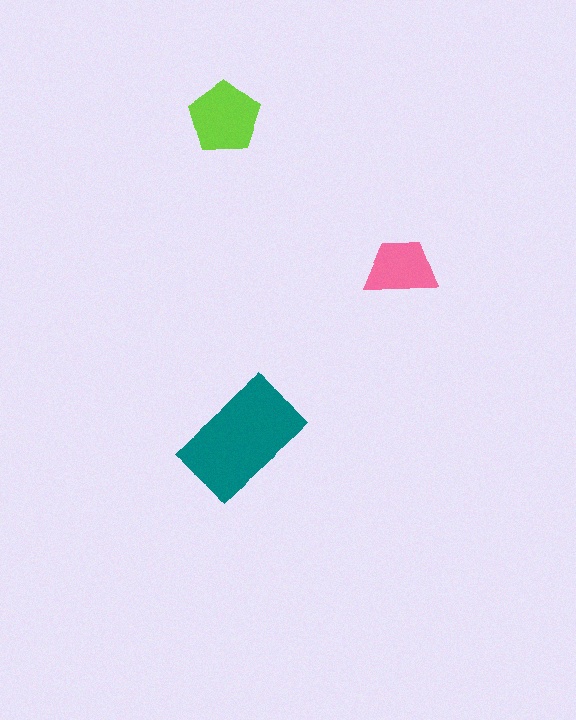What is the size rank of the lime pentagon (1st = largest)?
2nd.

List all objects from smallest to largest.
The pink trapezoid, the lime pentagon, the teal rectangle.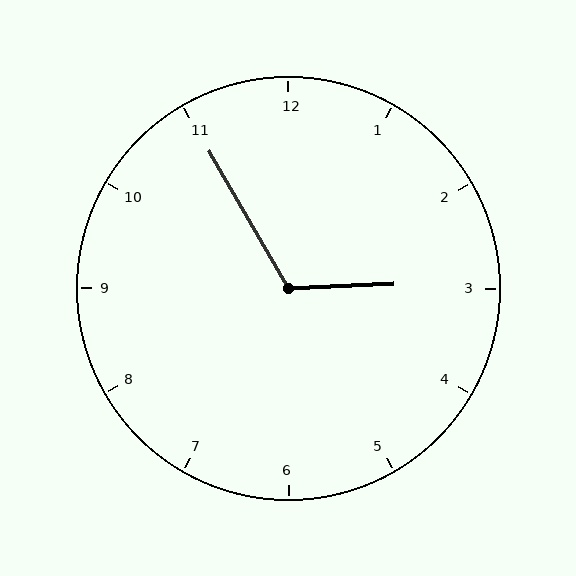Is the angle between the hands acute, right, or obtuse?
It is obtuse.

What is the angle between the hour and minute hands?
Approximately 118 degrees.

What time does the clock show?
2:55.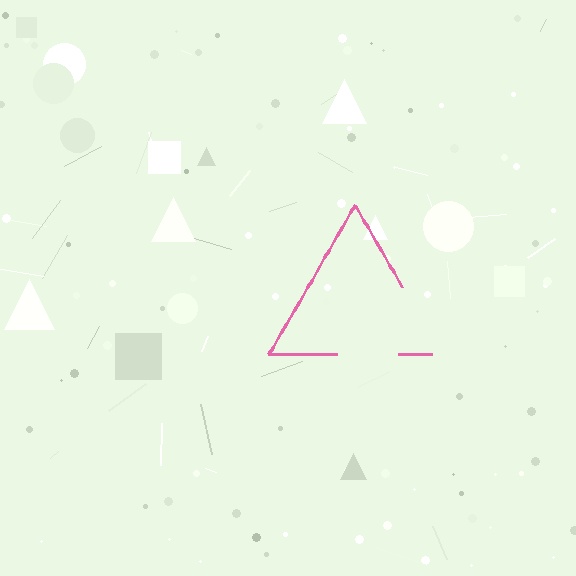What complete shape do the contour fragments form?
The contour fragments form a triangle.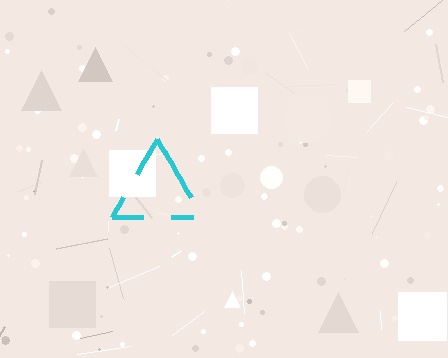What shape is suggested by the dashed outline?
The dashed outline suggests a triangle.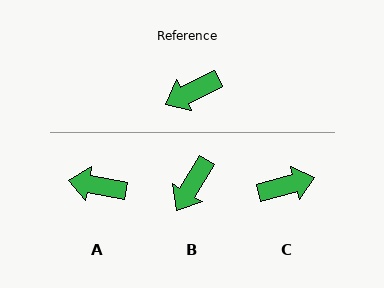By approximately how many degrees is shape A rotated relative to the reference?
Approximately 37 degrees clockwise.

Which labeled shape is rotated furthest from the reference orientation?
C, about 169 degrees away.